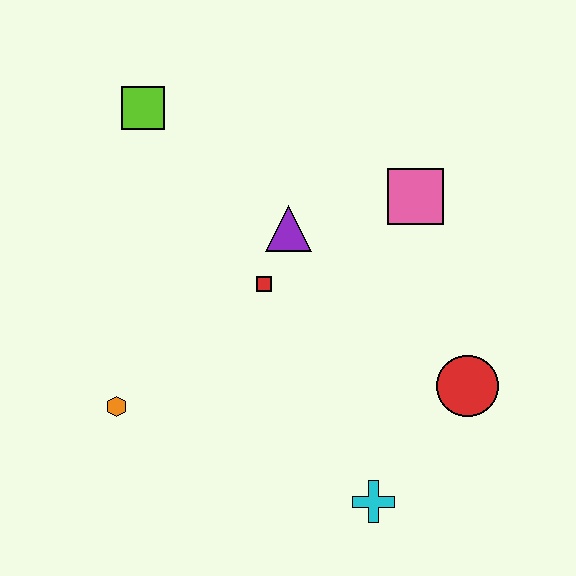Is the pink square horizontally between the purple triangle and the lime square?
No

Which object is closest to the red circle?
The cyan cross is closest to the red circle.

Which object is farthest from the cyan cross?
The lime square is farthest from the cyan cross.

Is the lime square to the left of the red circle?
Yes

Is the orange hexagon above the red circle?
No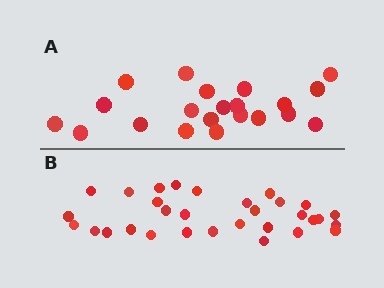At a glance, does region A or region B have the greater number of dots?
Region B (the bottom region) has more dots.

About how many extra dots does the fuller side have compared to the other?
Region B has roughly 10 or so more dots than region A.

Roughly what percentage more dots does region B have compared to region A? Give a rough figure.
About 50% more.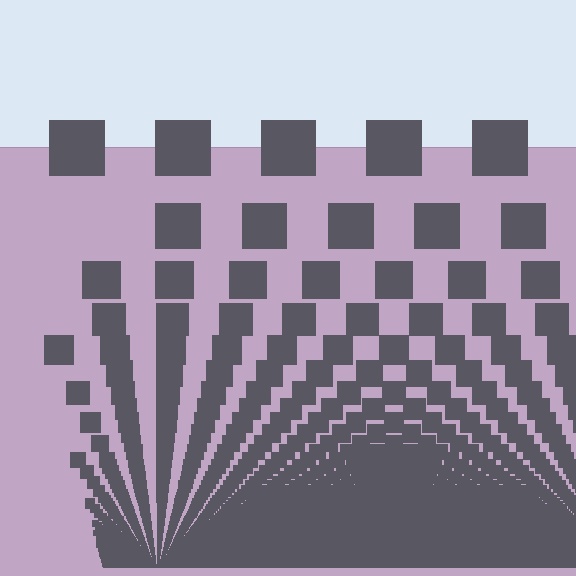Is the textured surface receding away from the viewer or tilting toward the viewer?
The surface appears to tilt toward the viewer. Texture elements get larger and sparser toward the top.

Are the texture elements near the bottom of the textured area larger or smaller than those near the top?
Smaller. The gradient is inverted — elements near the bottom are smaller and denser.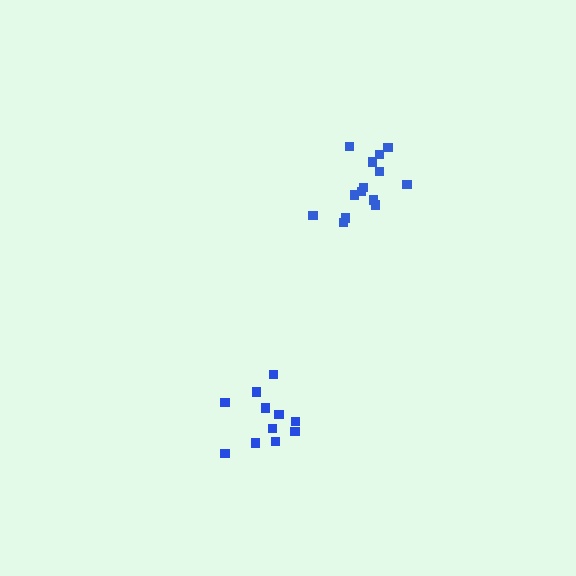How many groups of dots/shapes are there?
There are 2 groups.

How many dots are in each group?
Group 1: 14 dots, Group 2: 11 dots (25 total).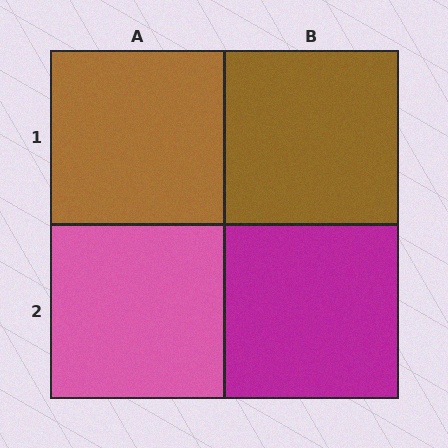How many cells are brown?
2 cells are brown.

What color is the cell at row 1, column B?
Brown.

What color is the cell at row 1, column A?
Brown.